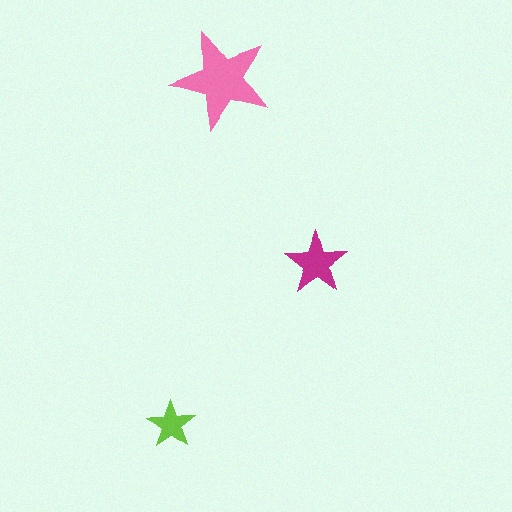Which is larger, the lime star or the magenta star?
The magenta one.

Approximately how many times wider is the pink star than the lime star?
About 2 times wider.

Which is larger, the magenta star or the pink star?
The pink one.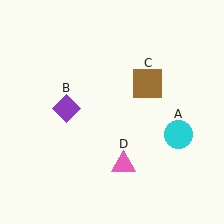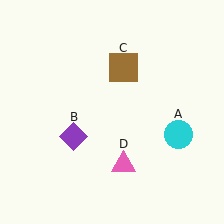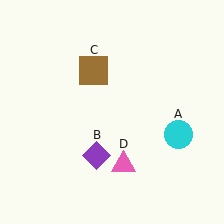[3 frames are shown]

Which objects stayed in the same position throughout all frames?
Cyan circle (object A) and pink triangle (object D) remained stationary.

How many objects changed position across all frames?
2 objects changed position: purple diamond (object B), brown square (object C).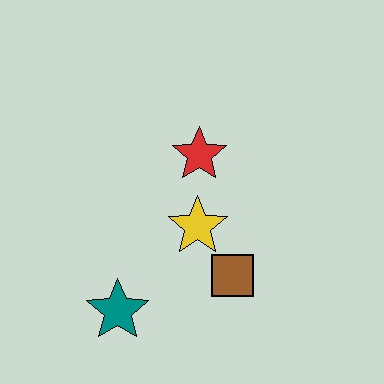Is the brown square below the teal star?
No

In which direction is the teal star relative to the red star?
The teal star is below the red star.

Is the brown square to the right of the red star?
Yes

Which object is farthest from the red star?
The teal star is farthest from the red star.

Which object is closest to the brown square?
The yellow star is closest to the brown square.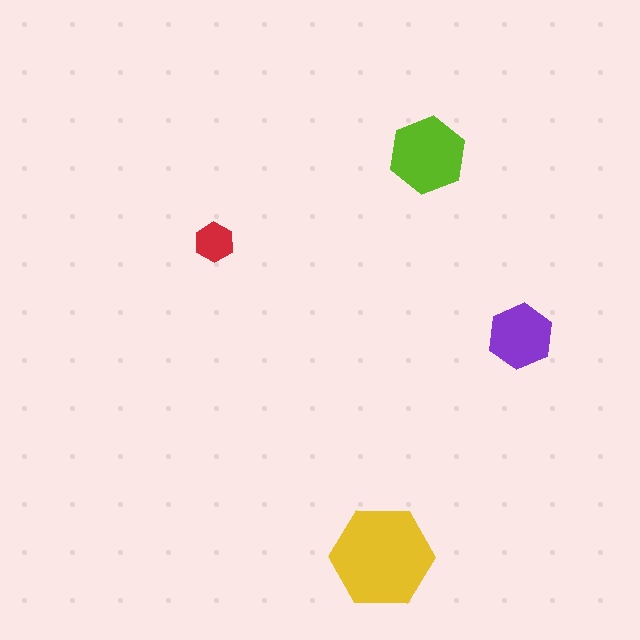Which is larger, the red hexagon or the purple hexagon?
The purple one.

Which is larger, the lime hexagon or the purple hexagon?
The lime one.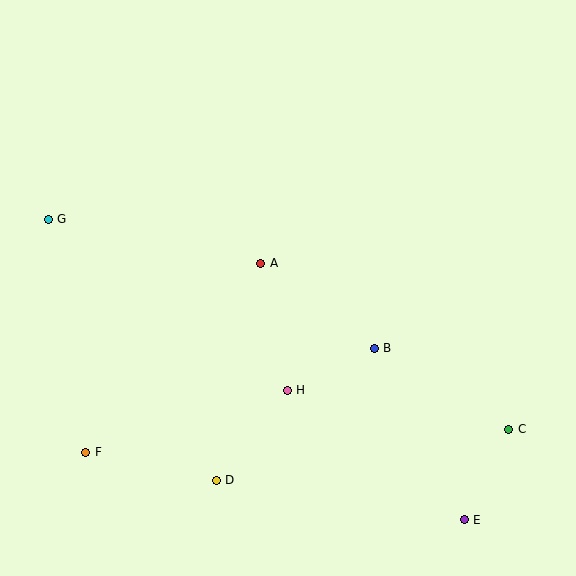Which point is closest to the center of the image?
Point A at (261, 263) is closest to the center.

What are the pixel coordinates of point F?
Point F is at (86, 452).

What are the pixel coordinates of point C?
Point C is at (509, 429).